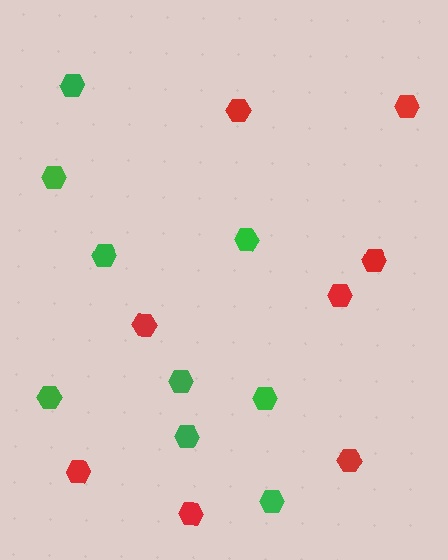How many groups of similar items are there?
There are 2 groups: one group of green hexagons (9) and one group of red hexagons (8).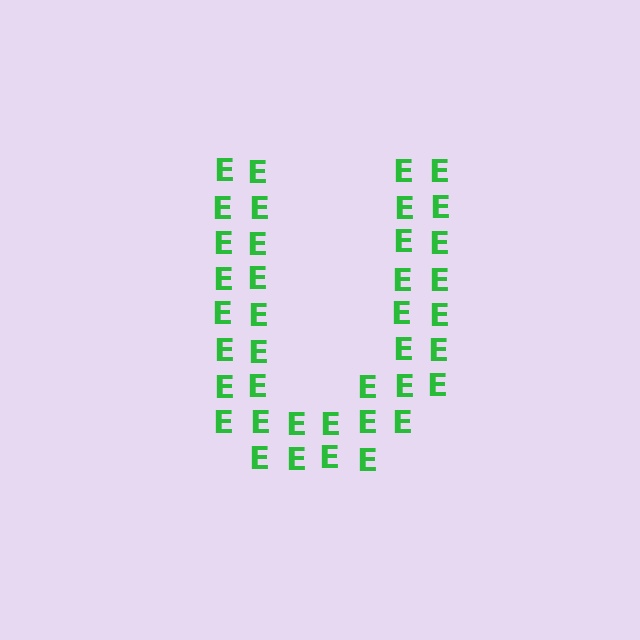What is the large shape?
The large shape is the letter U.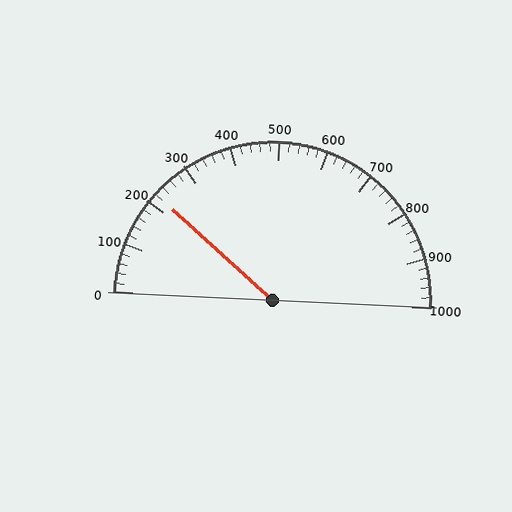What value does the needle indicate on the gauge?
The needle indicates approximately 220.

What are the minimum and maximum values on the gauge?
The gauge ranges from 0 to 1000.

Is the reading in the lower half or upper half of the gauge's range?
The reading is in the lower half of the range (0 to 1000).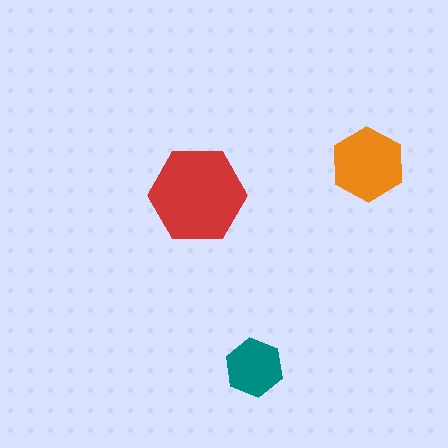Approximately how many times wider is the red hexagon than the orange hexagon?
About 1.5 times wider.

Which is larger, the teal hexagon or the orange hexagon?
The orange one.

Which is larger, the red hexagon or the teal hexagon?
The red one.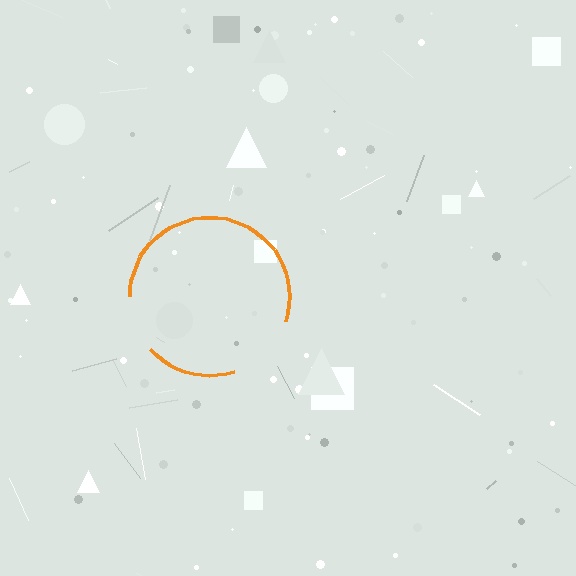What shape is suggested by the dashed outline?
The dashed outline suggests a circle.